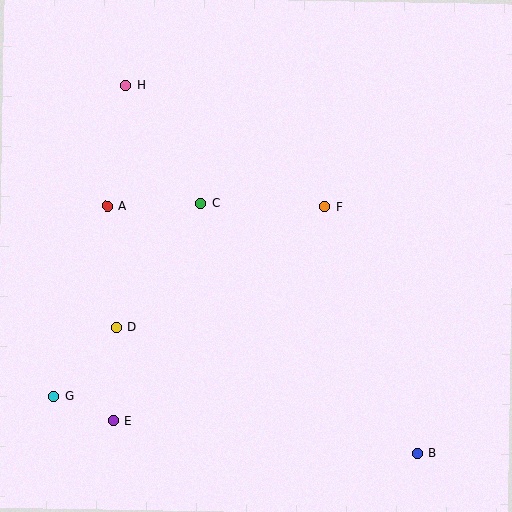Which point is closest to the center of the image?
Point C at (200, 203) is closest to the center.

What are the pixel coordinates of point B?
Point B is at (417, 453).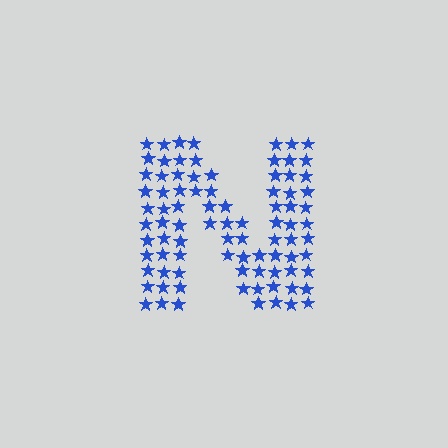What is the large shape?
The large shape is the letter N.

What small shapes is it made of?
It is made of small stars.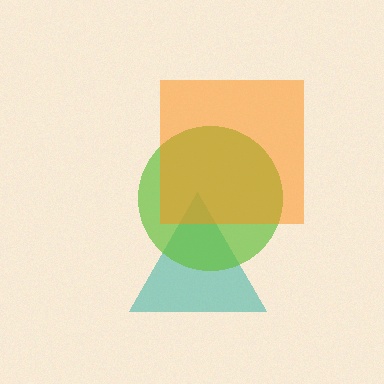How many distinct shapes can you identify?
There are 3 distinct shapes: a teal triangle, a lime circle, an orange square.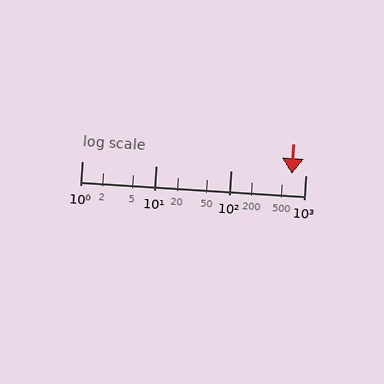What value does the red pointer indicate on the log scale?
The pointer indicates approximately 650.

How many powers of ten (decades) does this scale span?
The scale spans 3 decades, from 1 to 1000.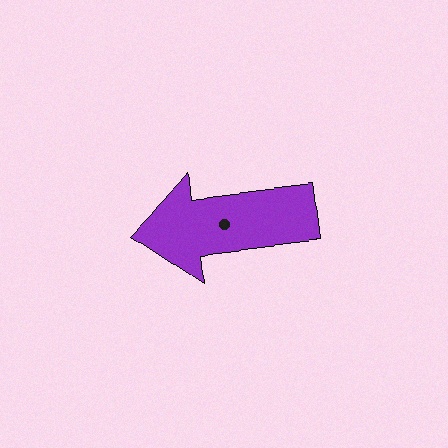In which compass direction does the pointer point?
West.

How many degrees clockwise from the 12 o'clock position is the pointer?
Approximately 264 degrees.